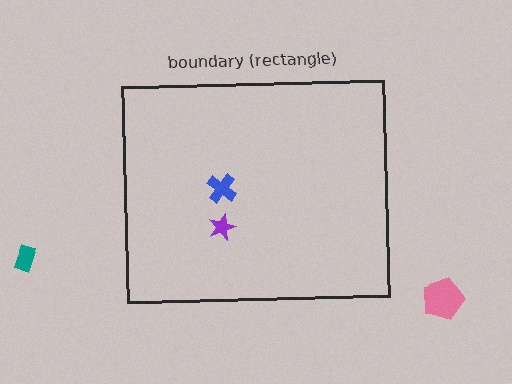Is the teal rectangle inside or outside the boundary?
Outside.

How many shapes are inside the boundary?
2 inside, 2 outside.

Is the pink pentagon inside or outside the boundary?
Outside.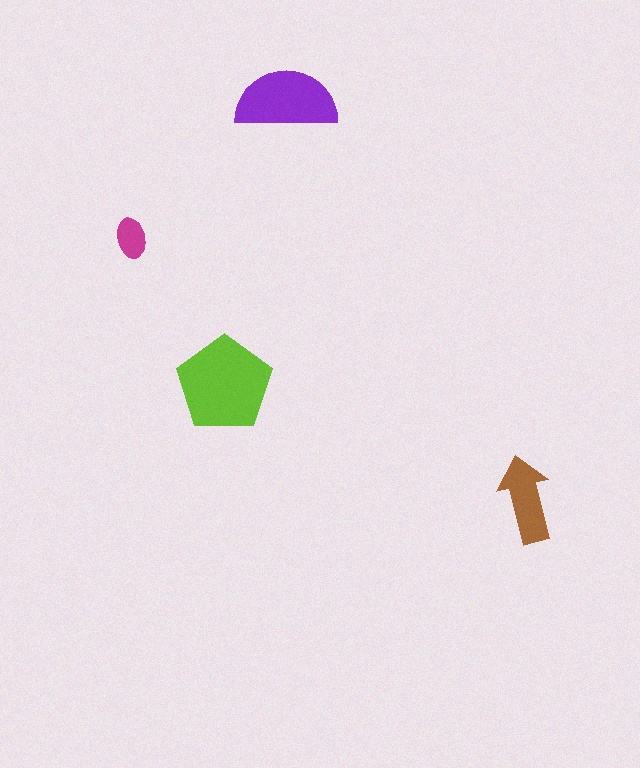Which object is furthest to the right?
The brown arrow is rightmost.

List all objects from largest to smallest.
The lime pentagon, the purple semicircle, the brown arrow, the magenta ellipse.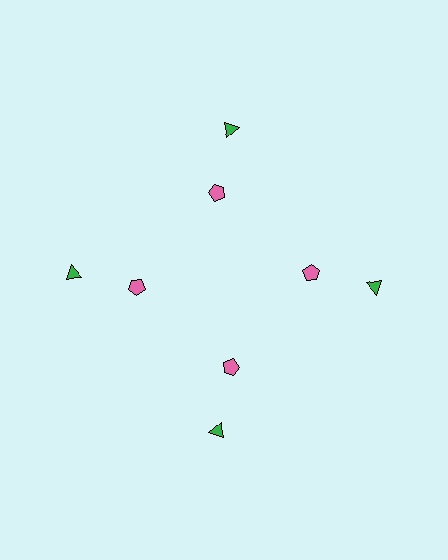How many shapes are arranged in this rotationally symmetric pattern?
There are 8 shapes, arranged in 4 groups of 2.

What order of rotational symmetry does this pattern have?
This pattern has 4-fold rotational symmetry.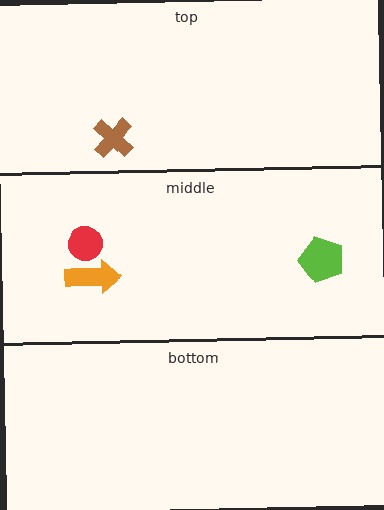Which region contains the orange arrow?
The middle region.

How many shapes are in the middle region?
3.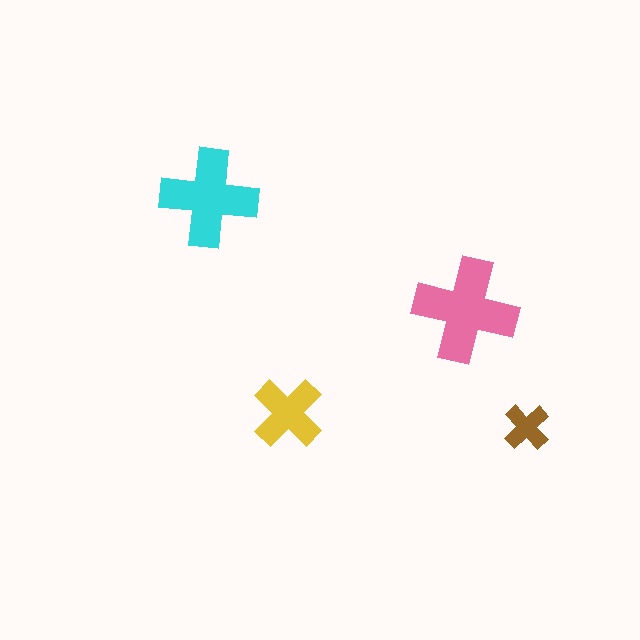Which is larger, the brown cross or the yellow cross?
The yellow one.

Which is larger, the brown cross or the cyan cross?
The cyan one.